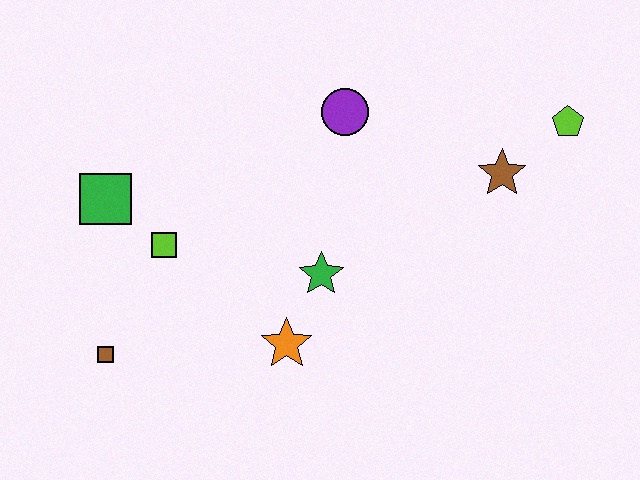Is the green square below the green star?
No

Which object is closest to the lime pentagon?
The brown star is closest to the lime pentagon.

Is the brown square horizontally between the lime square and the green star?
No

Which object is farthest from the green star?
The lime pentagon is farthest from the green star.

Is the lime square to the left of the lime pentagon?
Yes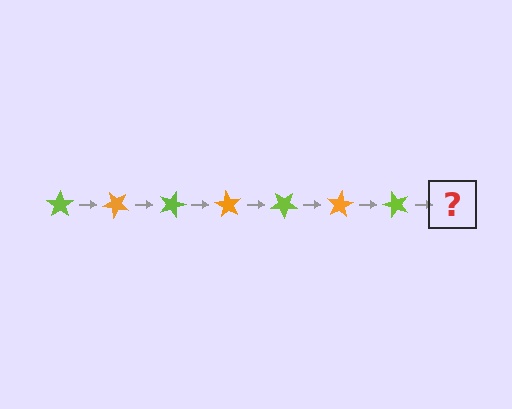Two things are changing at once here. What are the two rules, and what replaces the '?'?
The two rules are that it rotates 45 degrees each step and the color cycles through lime and orange. The '?' should be an orange star, rotated 315 degrees from the start.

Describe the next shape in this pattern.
It should be an orange star, rotated 315 degrees from the start.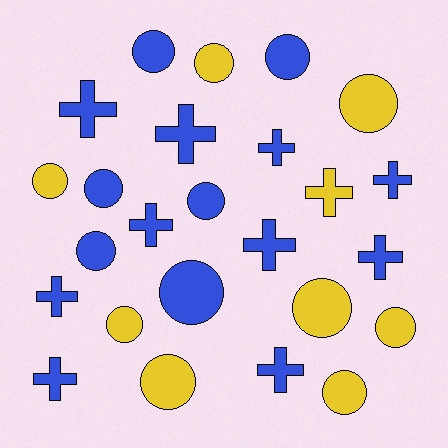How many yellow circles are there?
There are 8 yellow circles.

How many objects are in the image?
There are 25 objects.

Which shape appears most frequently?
Circle, with 14 objects.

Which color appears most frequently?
Blue, with 16 objects.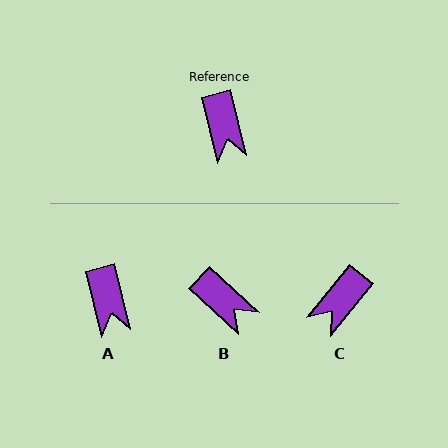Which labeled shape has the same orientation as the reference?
A.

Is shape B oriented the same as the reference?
No, it is off by about 34 degrees.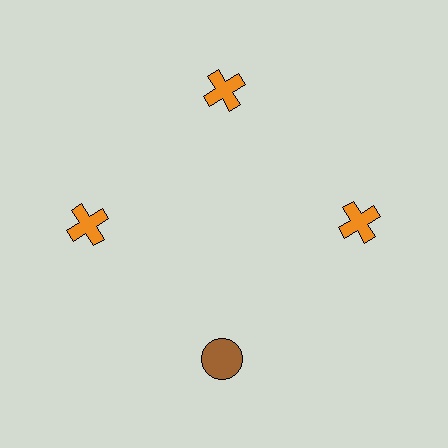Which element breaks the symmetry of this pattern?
The brown circle at roughly the 6 o'clock position breaks the symmetry. All other shapes are orange crosses.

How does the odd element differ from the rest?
It differs in both color (brown instead of orange) and shape (circle instead of cross).